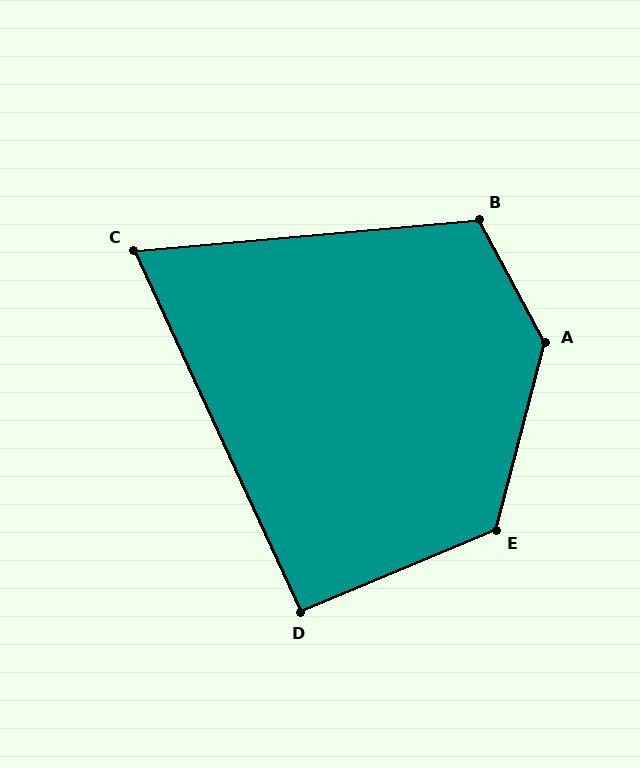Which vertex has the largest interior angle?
A, at approximately 137 degrees.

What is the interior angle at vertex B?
Approximately 113 degrees (obtuse).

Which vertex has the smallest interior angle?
C, at approximately 70 degrees.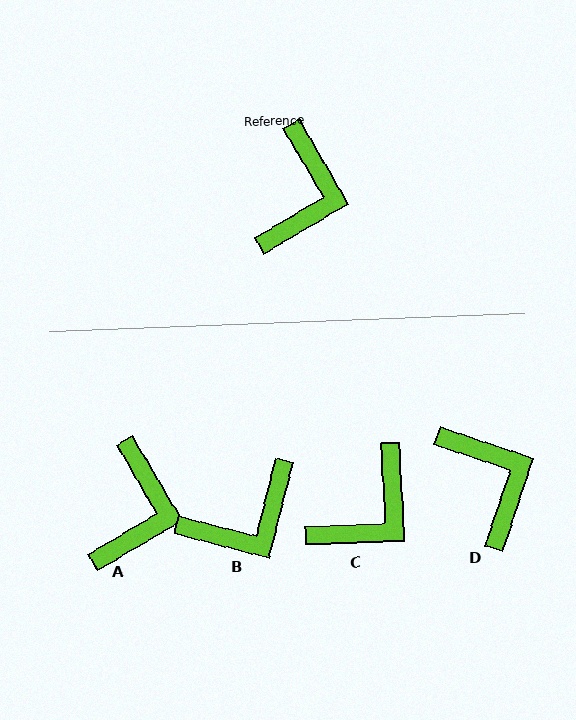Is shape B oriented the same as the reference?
No, it is off by about 45 degrees.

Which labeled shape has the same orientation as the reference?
A.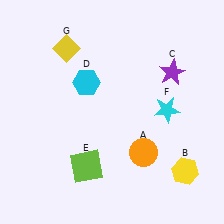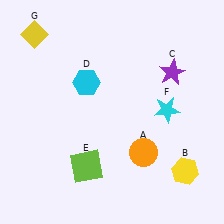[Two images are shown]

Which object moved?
The yellow diamond (G) moved left.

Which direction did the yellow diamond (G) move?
The yellow diamond (G) moved left.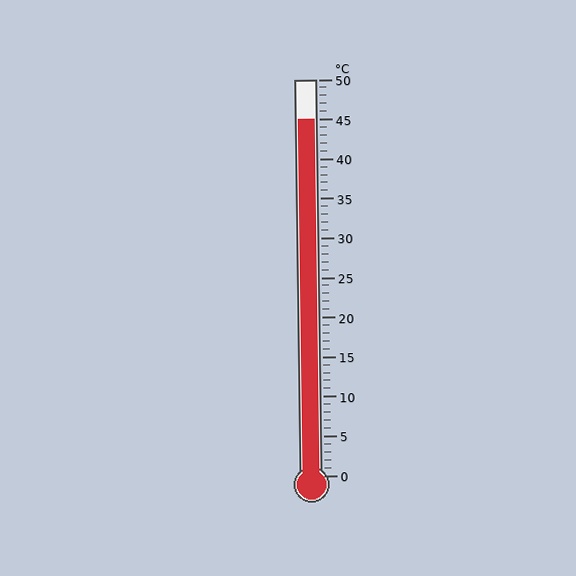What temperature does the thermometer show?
The thermometer shows approximately 45°C.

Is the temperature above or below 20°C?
The temperature is above 20°C.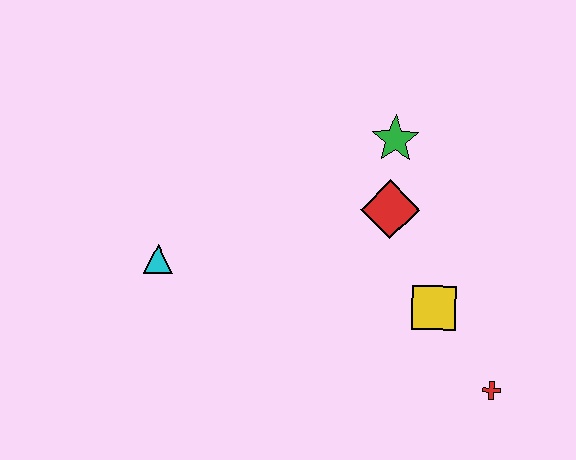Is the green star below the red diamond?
No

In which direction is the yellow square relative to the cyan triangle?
The yellow square is to the right of the cyan triangle.